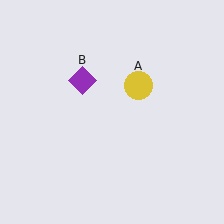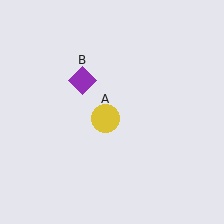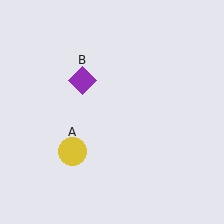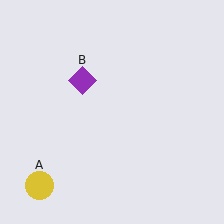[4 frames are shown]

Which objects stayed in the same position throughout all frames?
Purple diamond (object B) remained stationary.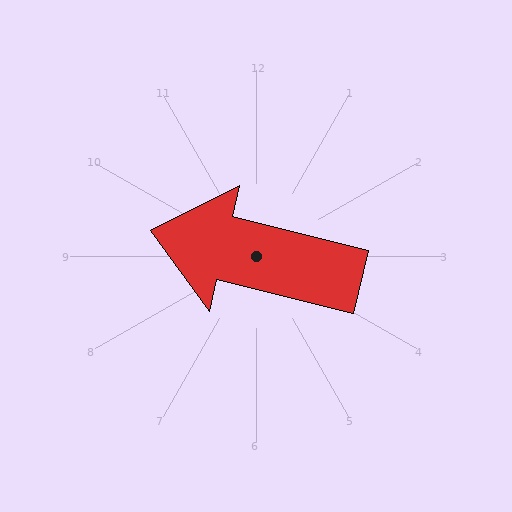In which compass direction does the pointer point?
West.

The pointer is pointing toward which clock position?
Roughly 9 o'clock.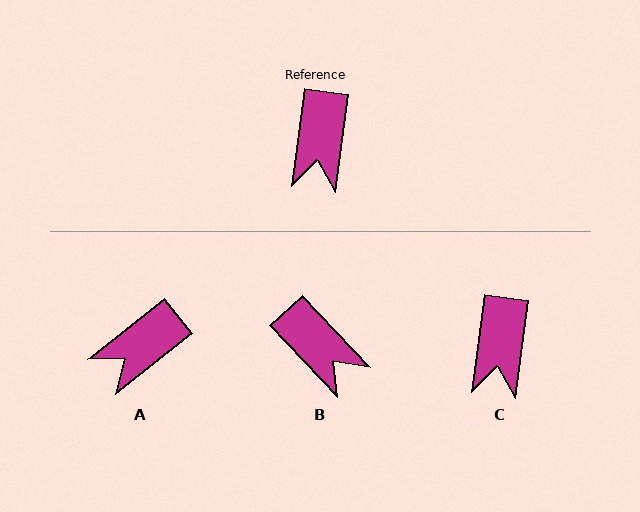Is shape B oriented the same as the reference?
No, it is off by about 51 degrees.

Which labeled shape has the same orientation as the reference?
C.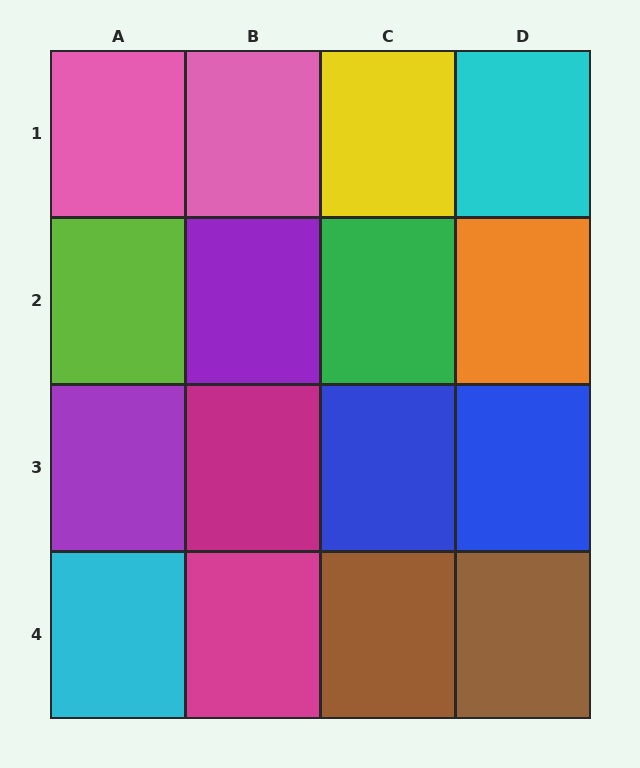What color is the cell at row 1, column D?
Cyan.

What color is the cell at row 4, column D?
Brown.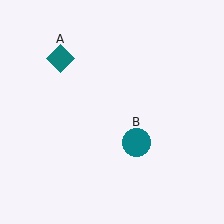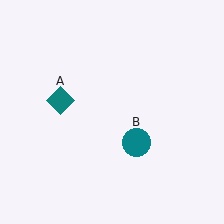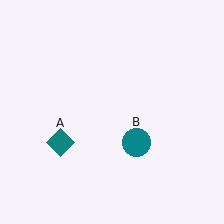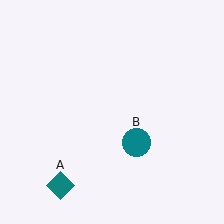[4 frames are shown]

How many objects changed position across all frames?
1 object changed position: teal diamond (object A).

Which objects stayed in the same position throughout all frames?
Teal circle (object B) remained stationary.